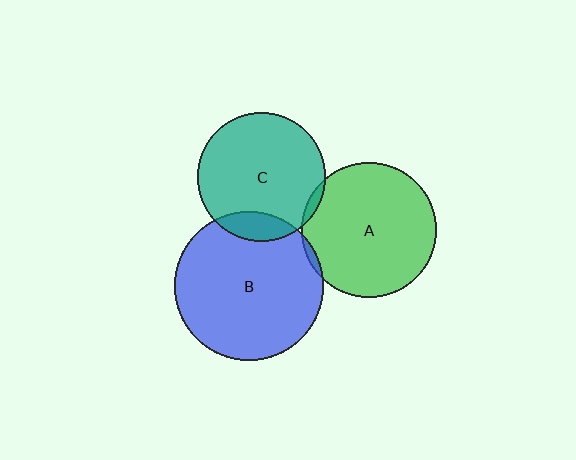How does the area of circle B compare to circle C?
Approximately 1.3 times.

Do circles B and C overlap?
Yes.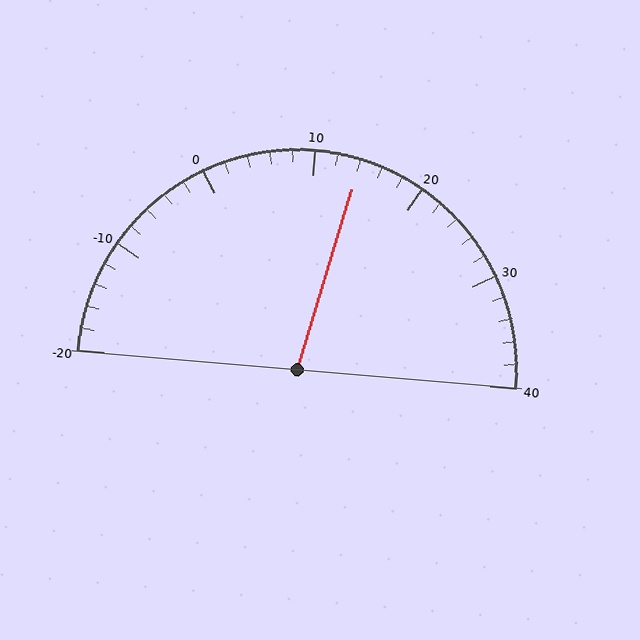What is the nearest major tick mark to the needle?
The nearest major tick mark is 10.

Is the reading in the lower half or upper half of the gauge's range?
The reading is in the upper half of the range (-20 to 40).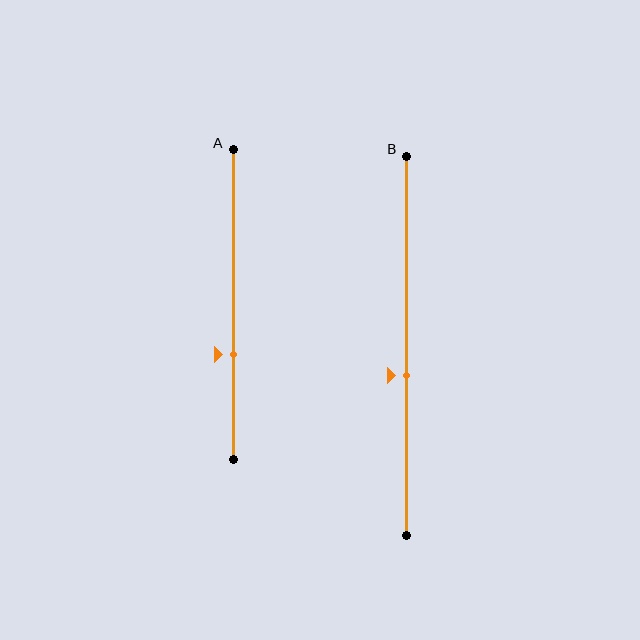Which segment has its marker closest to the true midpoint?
Segment B has its marker closest to the true midpoint.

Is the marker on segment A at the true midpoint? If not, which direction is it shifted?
No, the marker on segment A is shifted downward by about 16% of the segment length.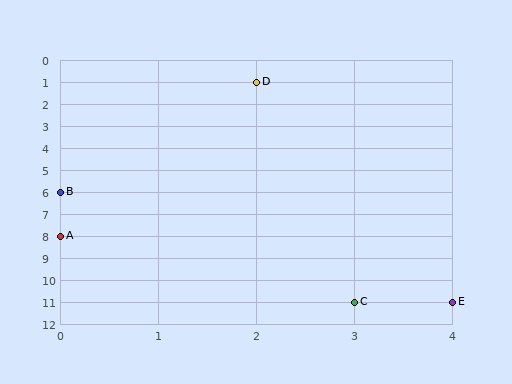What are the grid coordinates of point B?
Point B is at grid coordinates (0, 6).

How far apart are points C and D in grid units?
Points C and D are 1 column and 10 rows apart (about 10.0 grid units diagonally).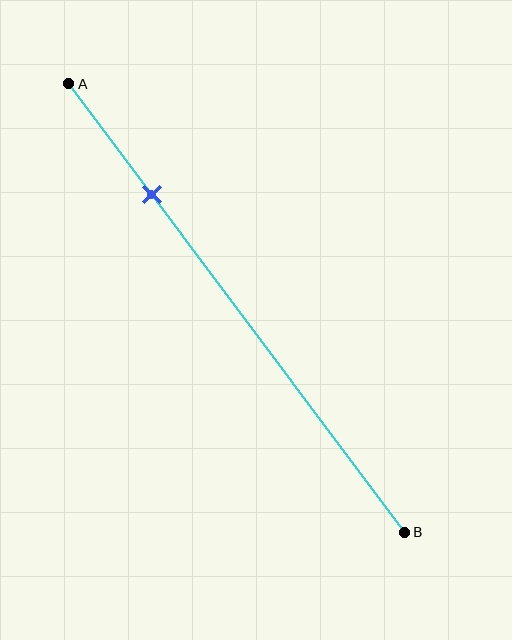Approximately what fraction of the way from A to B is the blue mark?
The blue mark is approximately 25% of the way from A to B.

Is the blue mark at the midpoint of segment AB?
No, the mark is at about 25% from A, not at the 50% midpoint.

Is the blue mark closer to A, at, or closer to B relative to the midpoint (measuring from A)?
The blue mark is closer to point A than the midpoint of segment AB.